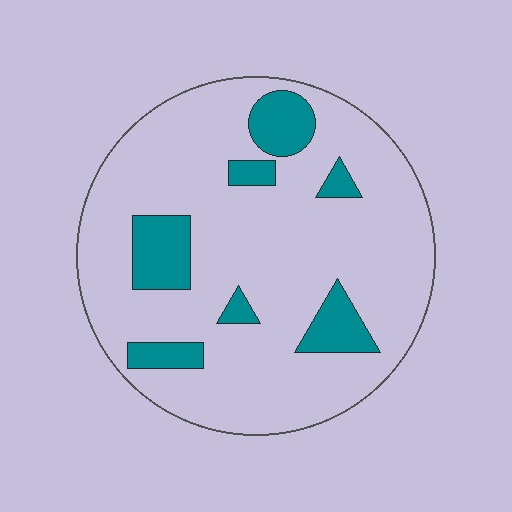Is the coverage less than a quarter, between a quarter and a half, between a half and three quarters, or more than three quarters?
Less than a quarter.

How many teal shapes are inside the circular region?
7.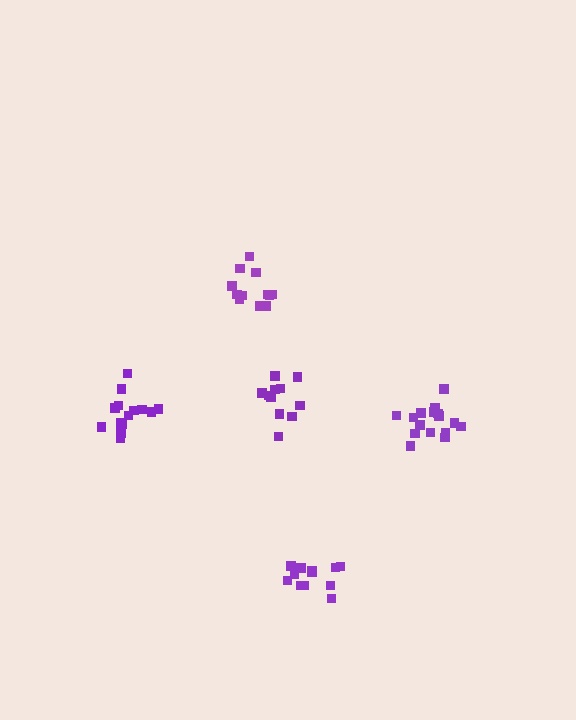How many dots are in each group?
Group 1: 11 dots, Group 2: 14 dots, Group 3: 16 dots, Group 4: 12 dots, Group 5: 12 dots (65 total).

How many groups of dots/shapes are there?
There are 5 groups.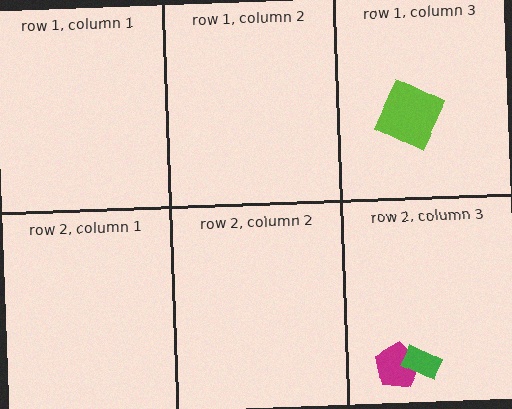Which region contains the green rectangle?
The row 2, column 3 region.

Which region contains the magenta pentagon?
The row 2, column 3 region.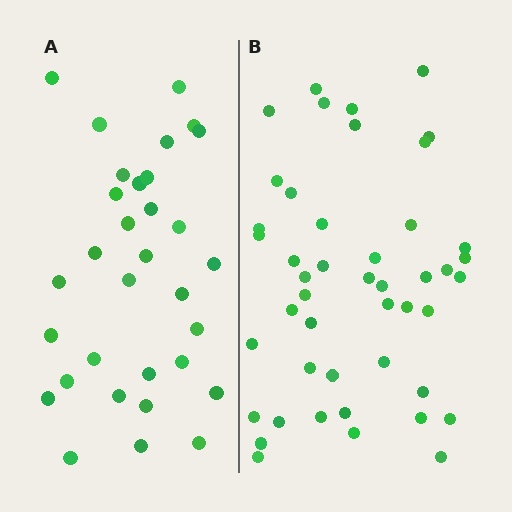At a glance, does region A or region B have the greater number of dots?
Region B (the right region) has more dots.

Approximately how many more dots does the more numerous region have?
Region B has approximately 15 more dots than region A.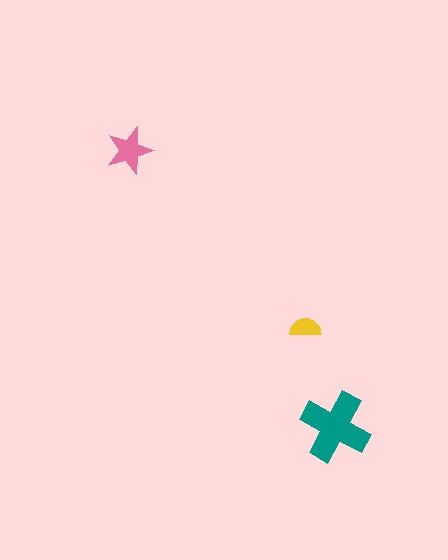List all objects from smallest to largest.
The yellow semicircle, the pink star, the teal cross.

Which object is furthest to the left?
The pink star is leftmost.